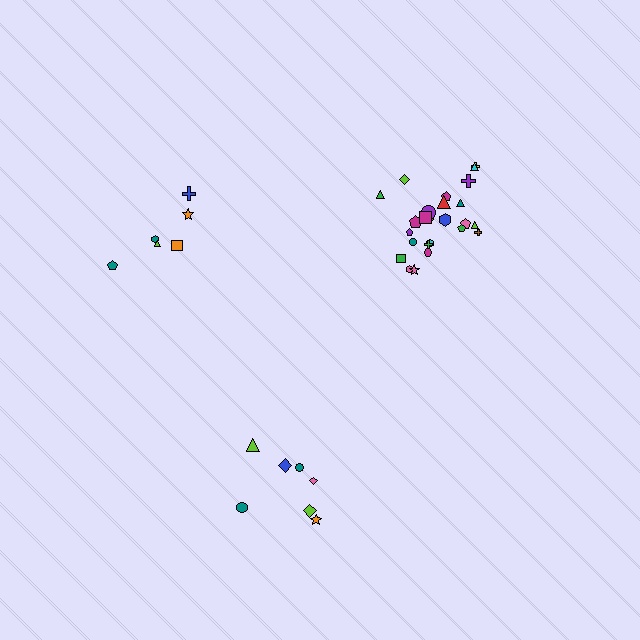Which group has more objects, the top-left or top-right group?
The top-right group.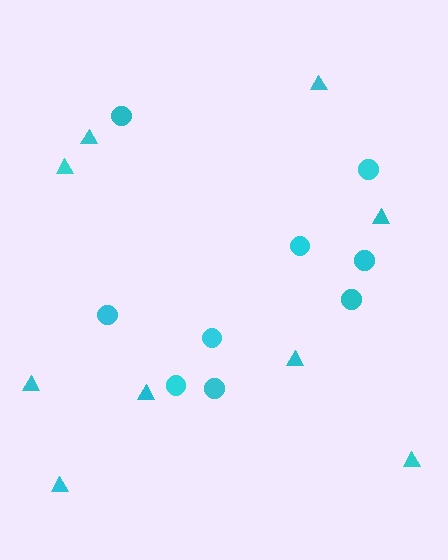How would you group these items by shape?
There are 2 groups: one group of circles (9) and one group of triangles (9).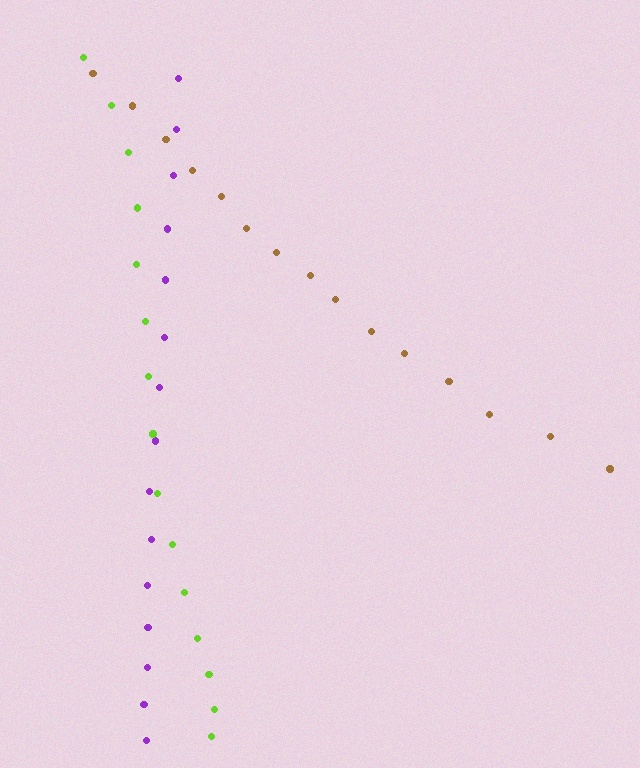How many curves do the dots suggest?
There are 3 distinct paths.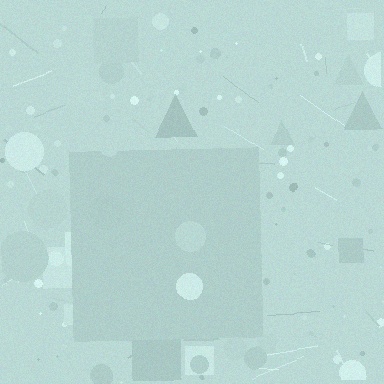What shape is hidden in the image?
A square is hidden in the image.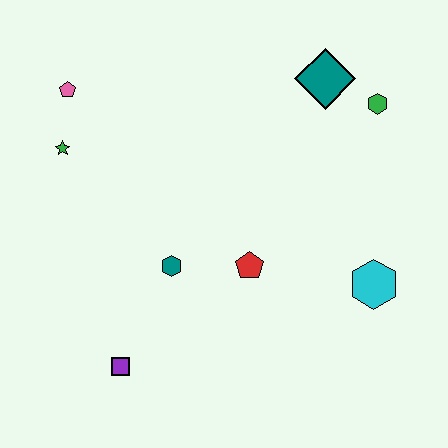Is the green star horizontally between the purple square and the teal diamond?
No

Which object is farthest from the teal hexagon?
The green hexagon is farthest from the teal hexagon.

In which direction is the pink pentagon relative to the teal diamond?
The pink pentagon is to the left of the teal diamond.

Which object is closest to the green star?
The pink pentagon is closest to the green star.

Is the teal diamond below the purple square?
No